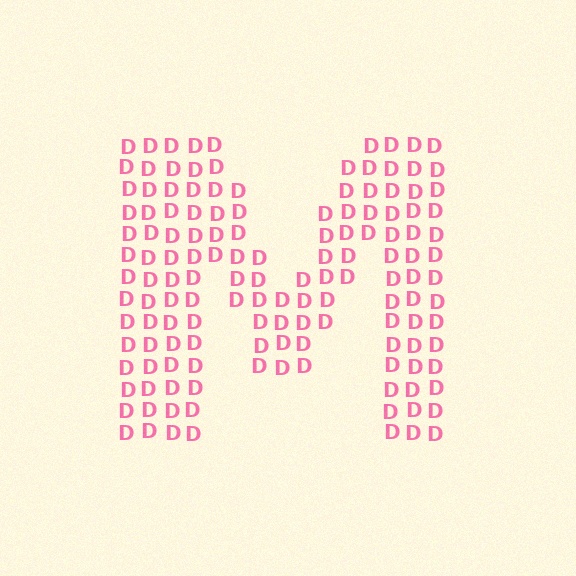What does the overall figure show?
The overall figure shows the letter M.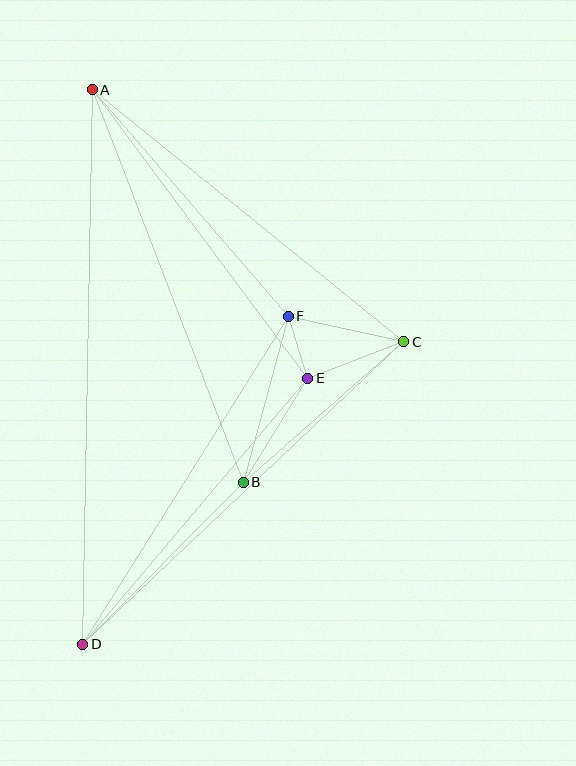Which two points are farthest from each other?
Points A and D are farthest from each other.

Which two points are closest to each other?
Points E and F are closest to each other.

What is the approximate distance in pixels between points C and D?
The distance between C and D is approximately 441 pixels.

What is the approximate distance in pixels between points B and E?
The distance between B and E is approximately 122 pixels.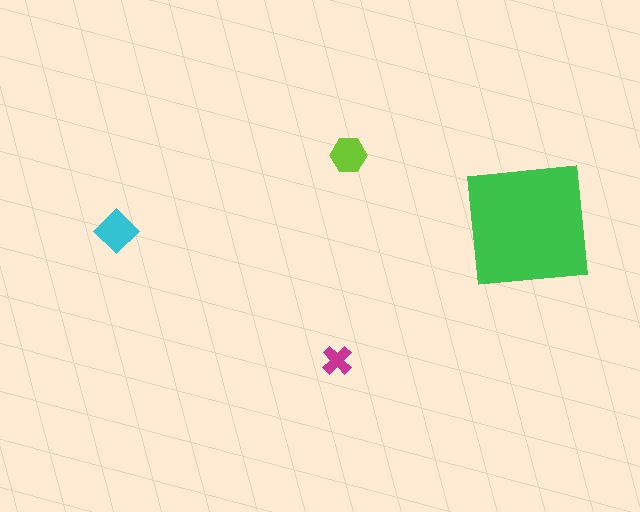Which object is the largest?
The green square.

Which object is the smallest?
The magenta cross.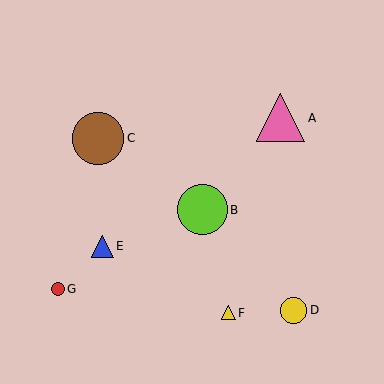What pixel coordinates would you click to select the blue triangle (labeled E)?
Click at (102, 246) to select the blue triangle E.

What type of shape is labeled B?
Shape B is a lime circle.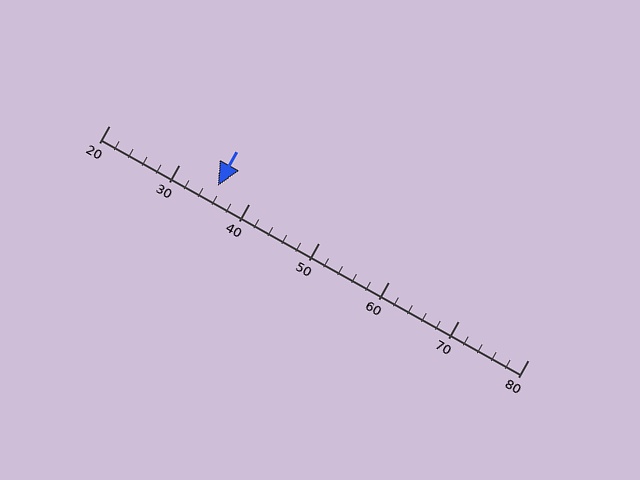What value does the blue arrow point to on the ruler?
The blue arrow points to approximately 36.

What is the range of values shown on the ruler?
The ruler shows values from 20 to 80.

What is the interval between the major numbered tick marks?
The major tick marks are spaced 10 units apart.